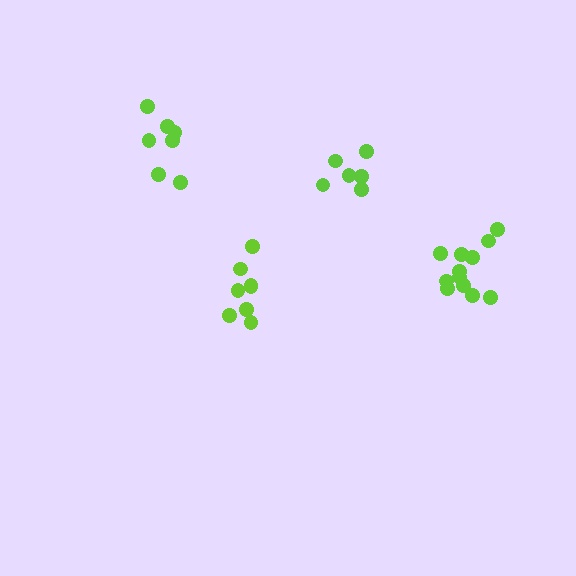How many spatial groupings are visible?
There are 4 spatial groupings.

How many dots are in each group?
Group 1: 6 dots, Group 2: 8 dots, Group 3: 12 dots, Group 4: 7 dots (33 total).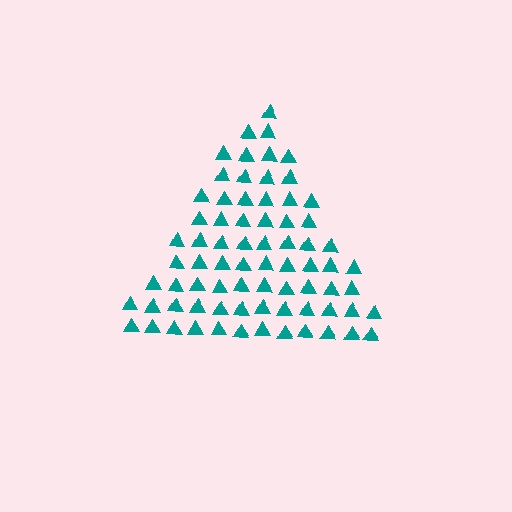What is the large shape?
The large shape is a triangle.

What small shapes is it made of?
It is made of small triangles.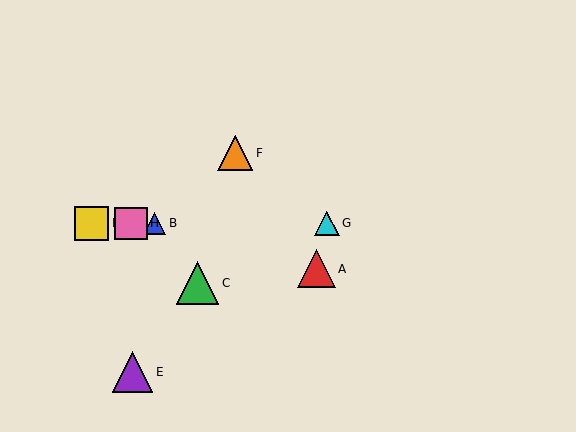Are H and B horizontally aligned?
Yes, both are at y≈223.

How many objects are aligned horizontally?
4 objects (B, D, G, H) are aligned horizontally.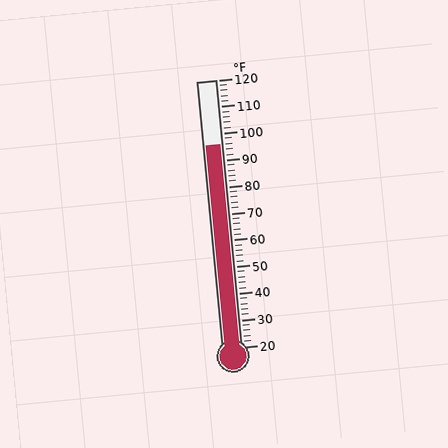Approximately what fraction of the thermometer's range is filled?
The thermometer is filled to approximately 75% of its range.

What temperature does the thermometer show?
The thermometer shows approximately 96°F.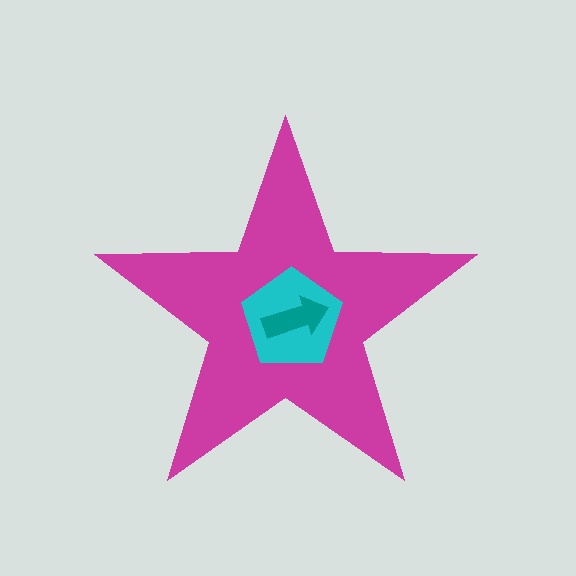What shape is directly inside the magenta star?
The cyan pentagon.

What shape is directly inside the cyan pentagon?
The teal arrow.